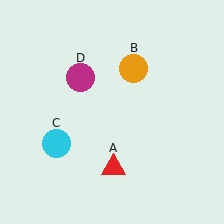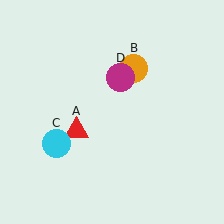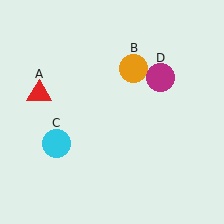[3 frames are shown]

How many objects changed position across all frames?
2 objects changed position: red triangle (object A), magenta circle (object D).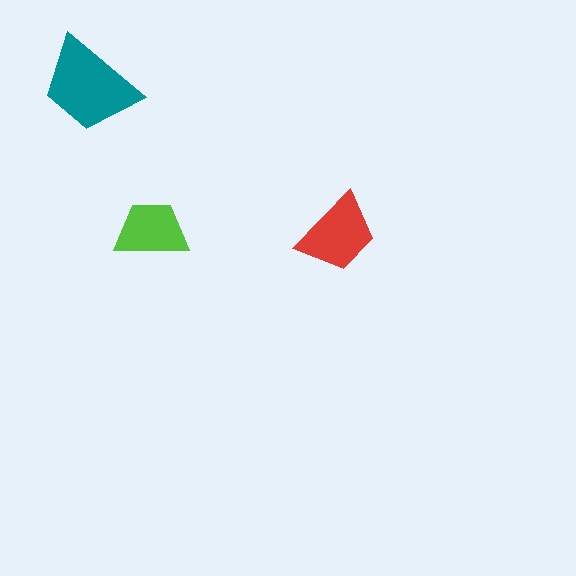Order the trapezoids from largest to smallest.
the teal one, the red one, the lime one.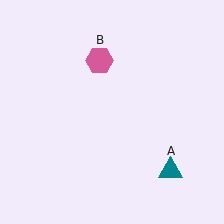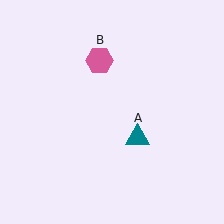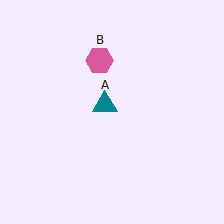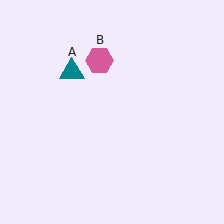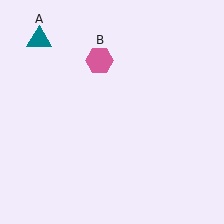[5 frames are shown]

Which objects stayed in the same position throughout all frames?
Pink hexagon (object B) remained stationary.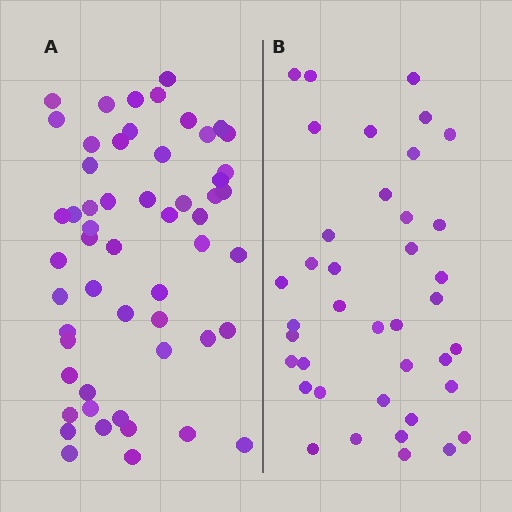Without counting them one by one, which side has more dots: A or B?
Region A (the left region) has more dots.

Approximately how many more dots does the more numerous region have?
Region A has approximately 15 more dots than region B.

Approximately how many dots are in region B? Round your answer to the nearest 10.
About 40 dots. (The exact count is 39, which rounds to 40.)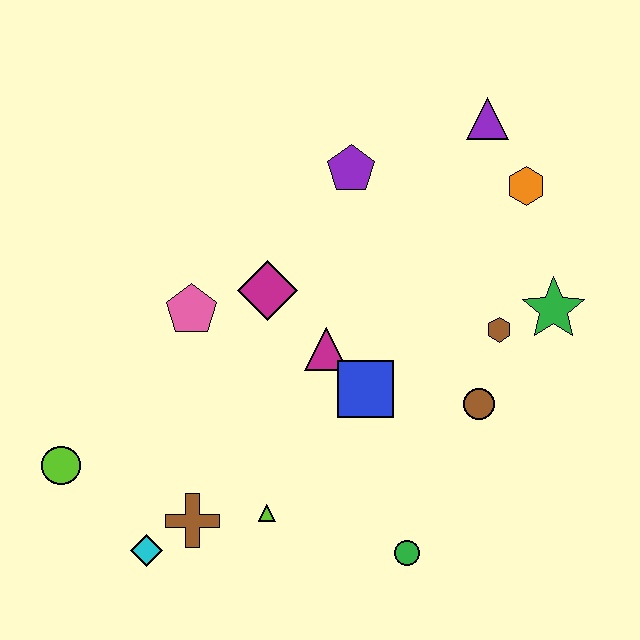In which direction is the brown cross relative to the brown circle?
The brown cross is to the left of the brown circle.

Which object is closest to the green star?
The brown hexagon is closest to the green star.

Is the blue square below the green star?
Yes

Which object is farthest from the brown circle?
The lime circle is farthest from the brown circle.